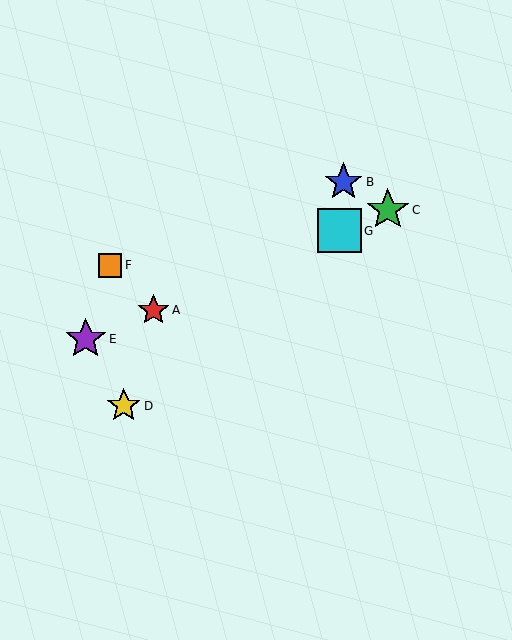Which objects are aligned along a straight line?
Objects A, C, E, G are aligned along a straight line.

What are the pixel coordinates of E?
Object E is at (86, 339).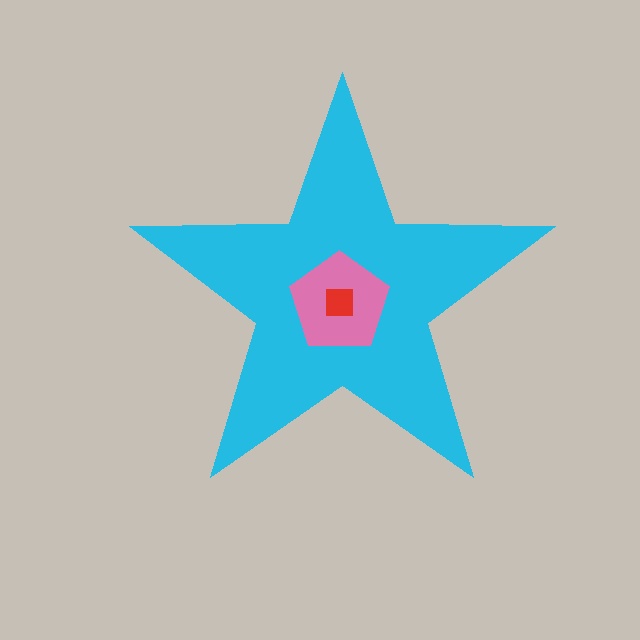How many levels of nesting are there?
3.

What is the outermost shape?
The cyan star.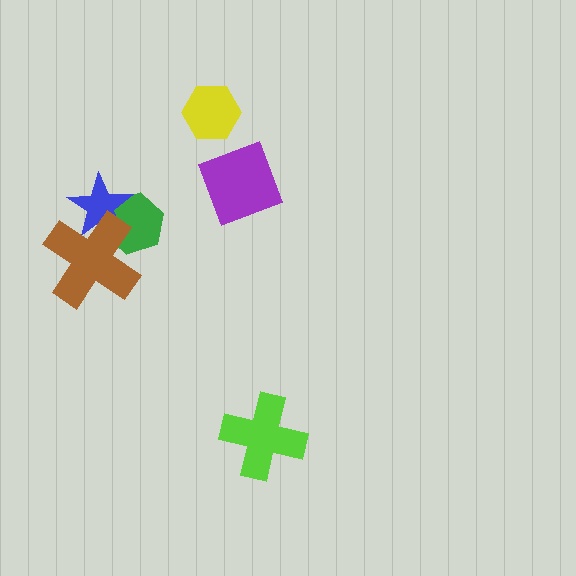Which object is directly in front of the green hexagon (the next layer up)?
The blue star is directly in front of the green hexagon.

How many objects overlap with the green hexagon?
2 objects overlap with the green hexagon.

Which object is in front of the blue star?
The brown cross is in front of the blue star.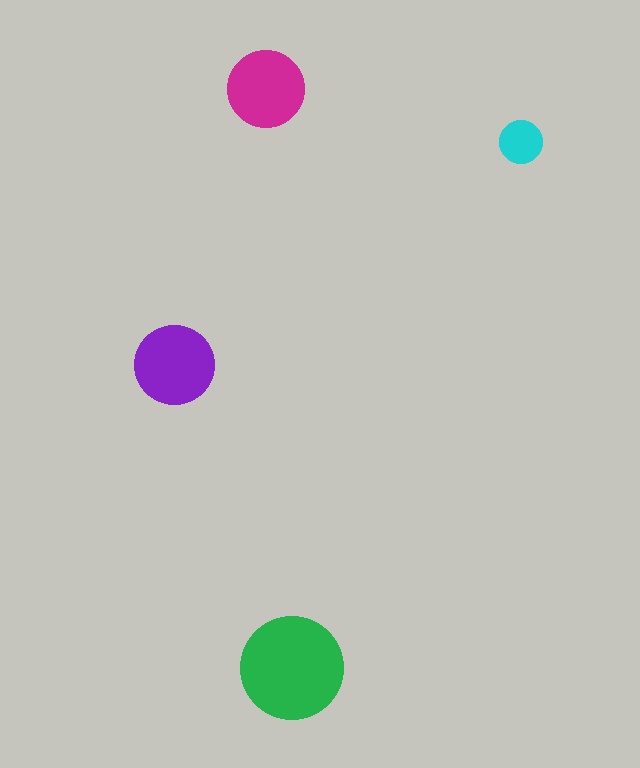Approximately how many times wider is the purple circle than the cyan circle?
About 2 times wider.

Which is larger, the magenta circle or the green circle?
The green one.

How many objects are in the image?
There are 4 objects in the image.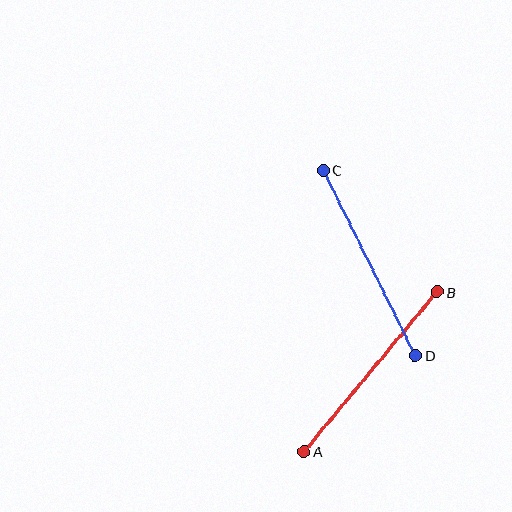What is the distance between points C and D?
The distance is approximately 207 pixels.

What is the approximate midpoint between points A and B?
The midpoint is at approximately (371, 372) pixels.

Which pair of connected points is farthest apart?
Points A and B are farthest apart.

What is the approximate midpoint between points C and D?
The midpoint is at approximately (369, 263) pixels.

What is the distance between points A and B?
The distance is approximately 208 pixels.